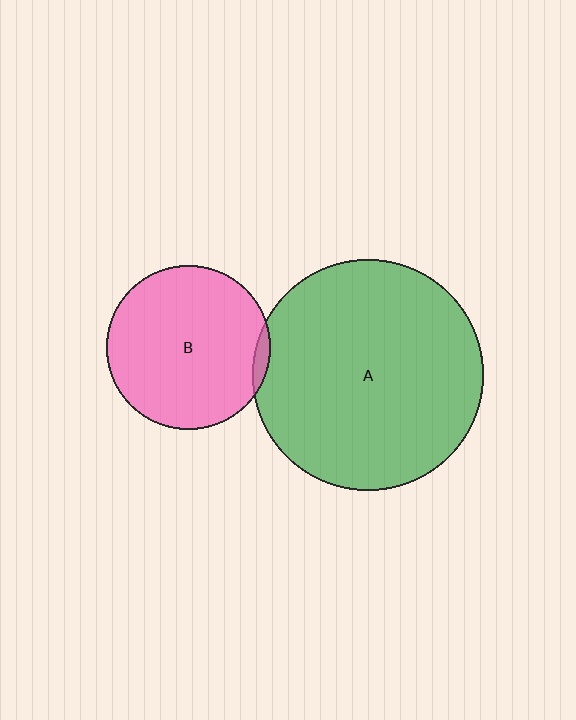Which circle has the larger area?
Circle A (green).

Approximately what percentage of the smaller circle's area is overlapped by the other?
Approximately 5%.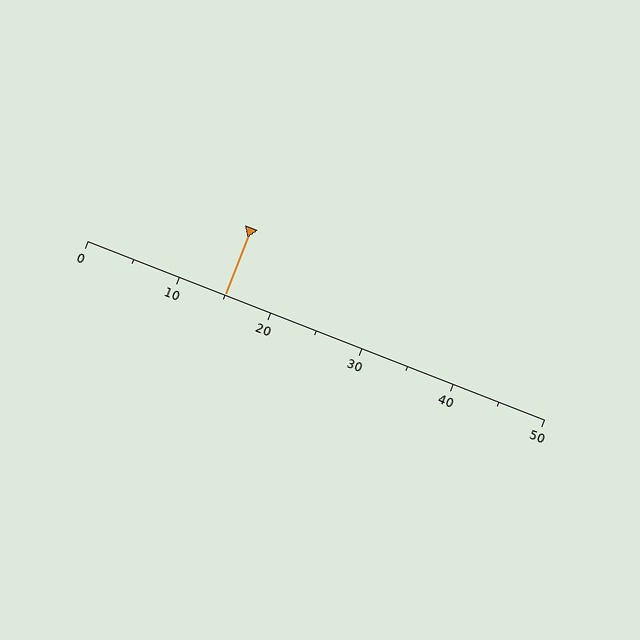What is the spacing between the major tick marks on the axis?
The major ticks are spaced 10 apart.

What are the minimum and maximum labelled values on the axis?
The axis runs from 0 to 50.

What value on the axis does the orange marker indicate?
The marker indicates approximately 15.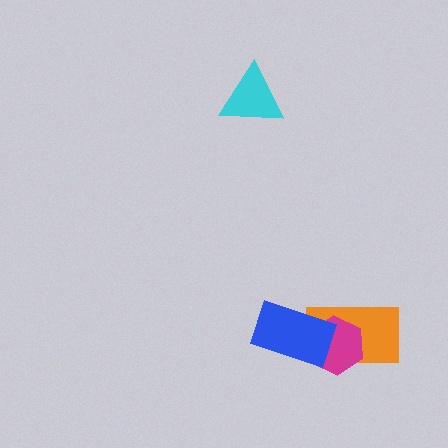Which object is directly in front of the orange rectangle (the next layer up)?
The magenta hexagon is directly in front of the orange rectangle.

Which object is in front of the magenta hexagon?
The blue rectangle is in front of the magenta hexagon.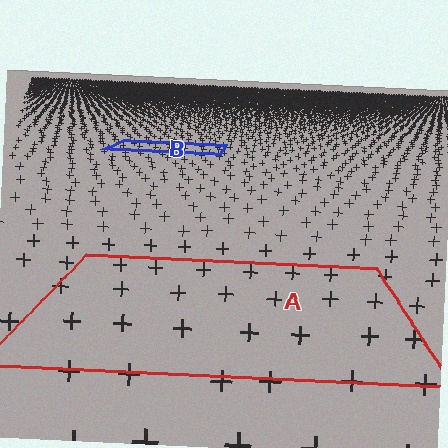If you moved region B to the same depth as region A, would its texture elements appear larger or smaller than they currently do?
They would appear larger. At a closer depth, the same texture elements are projected at a bigger on-screen size.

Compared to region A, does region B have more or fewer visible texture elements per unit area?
Region B has more texture elements per unit area — they are packed more densely because it is farther away.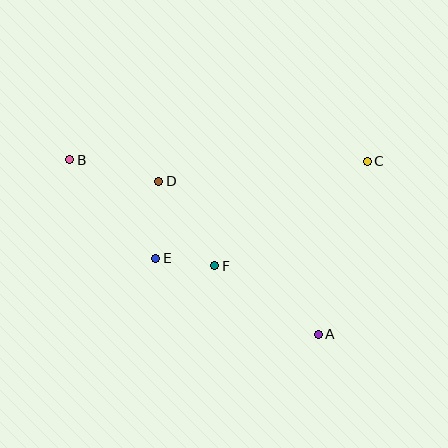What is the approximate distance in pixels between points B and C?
The distance between B and C is approximately 298 pixels.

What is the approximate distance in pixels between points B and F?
The distance between B and F is approximately 179 pixels.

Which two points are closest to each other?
Points E and F are closest to each other.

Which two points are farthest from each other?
Points A and B are farthest from each other.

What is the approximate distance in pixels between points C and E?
The distance between C and E is approximately 232 pixels.